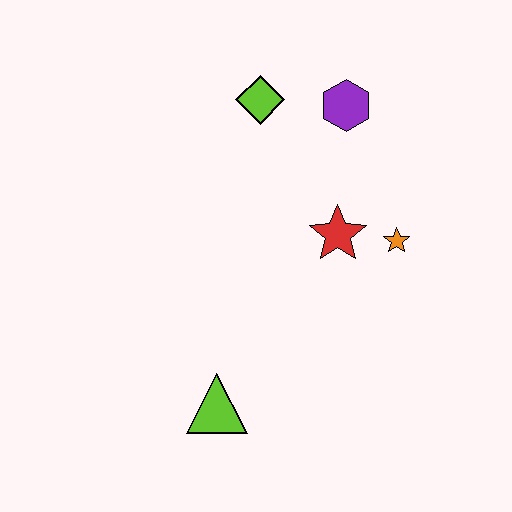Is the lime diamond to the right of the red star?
No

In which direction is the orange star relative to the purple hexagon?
The orange star is below the purple hexagon.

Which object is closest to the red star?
The orange star is closest to the red star.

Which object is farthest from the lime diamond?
The lime triangle is farthest from the lime diamond.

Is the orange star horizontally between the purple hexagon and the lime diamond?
No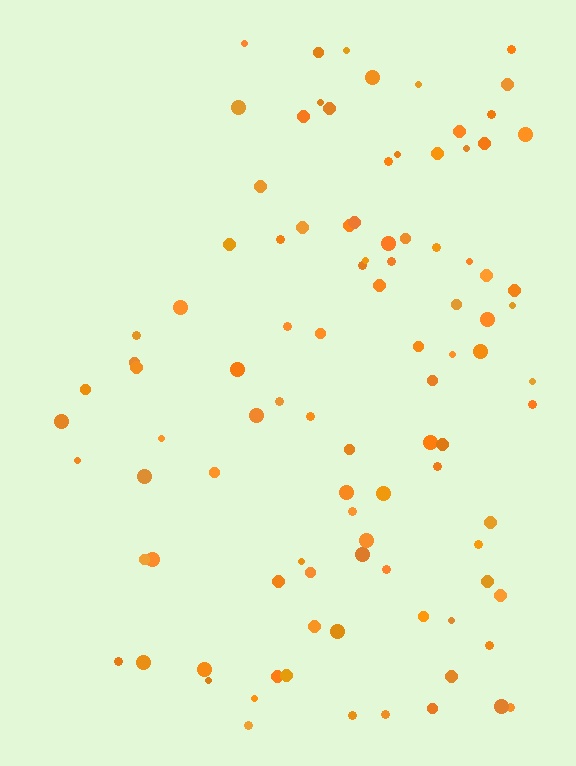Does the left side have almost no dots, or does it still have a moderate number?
Still a moderate number, just noticeably fewer than the right.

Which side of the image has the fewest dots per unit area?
The left.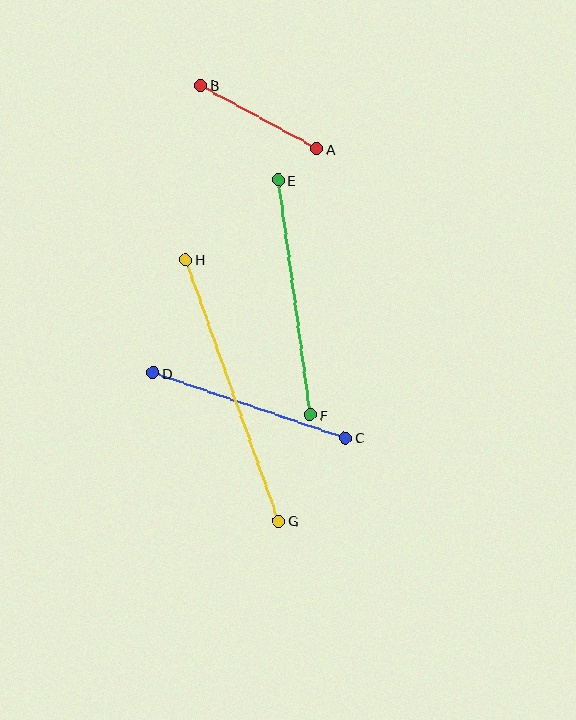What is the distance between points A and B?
The distance is approximately 133 pixels.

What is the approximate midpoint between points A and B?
The midpoint is at approximately (259, 117) pixels.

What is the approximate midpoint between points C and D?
The midpoint is at approximately (249, 405) pixels.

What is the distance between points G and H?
The distance is approximately 277 pixels.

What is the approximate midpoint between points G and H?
The midpoint is at approximately (232, 390) pixels.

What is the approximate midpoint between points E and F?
The midpoint is at approximately (294, 297) pixels.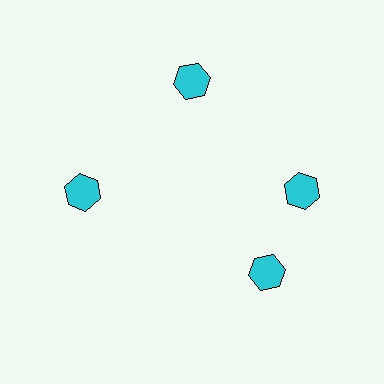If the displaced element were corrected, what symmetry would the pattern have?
It would have 4-fold rotational symmetry — the pattern would map onto itself every 90 degrees.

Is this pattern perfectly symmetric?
No. The 4 cyan hexagons are arranged in a ring, but one element near the 6 o'clock position is rotated out of alignment along the ring, breaking the 4-fold rotational symmetry.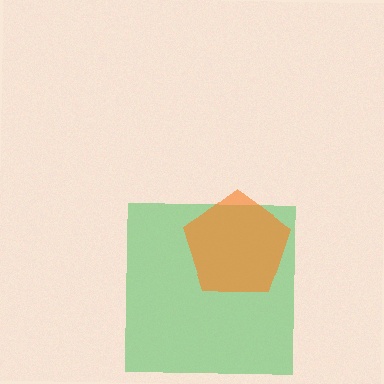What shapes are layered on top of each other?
The layered shapes are: a green square, an orange pentagon.